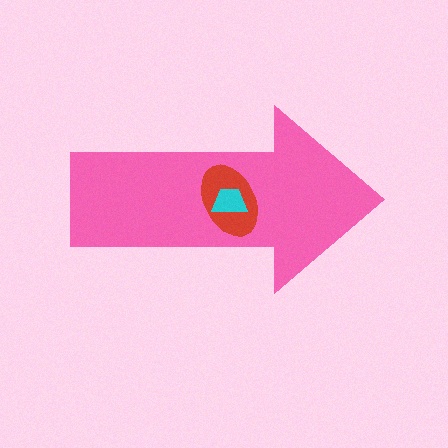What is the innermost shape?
The cyan trapezoid.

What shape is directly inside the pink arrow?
The red ellipse.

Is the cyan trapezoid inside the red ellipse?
Yes.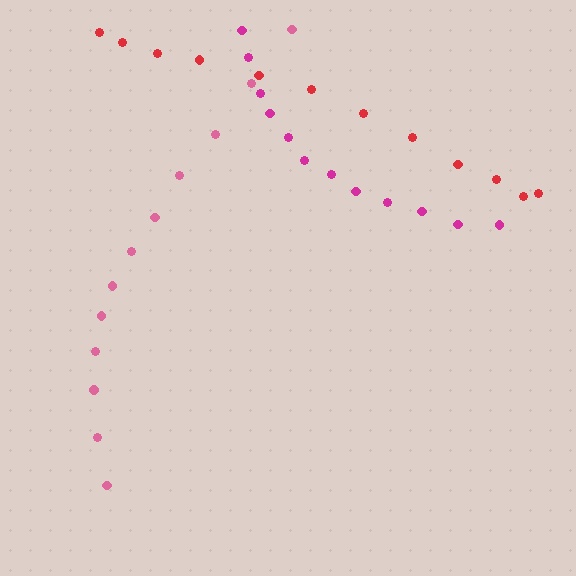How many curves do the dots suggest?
There are 3 distinct paths.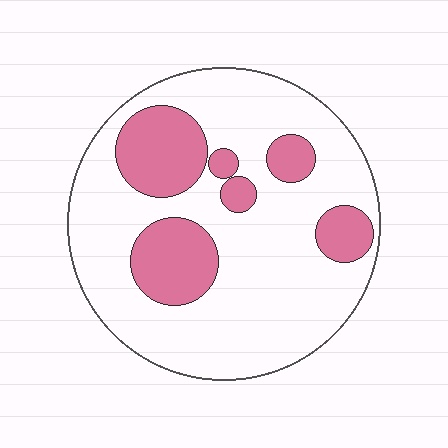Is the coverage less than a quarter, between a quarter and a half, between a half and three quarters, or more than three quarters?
Between a quarter and a half.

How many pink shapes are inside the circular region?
6.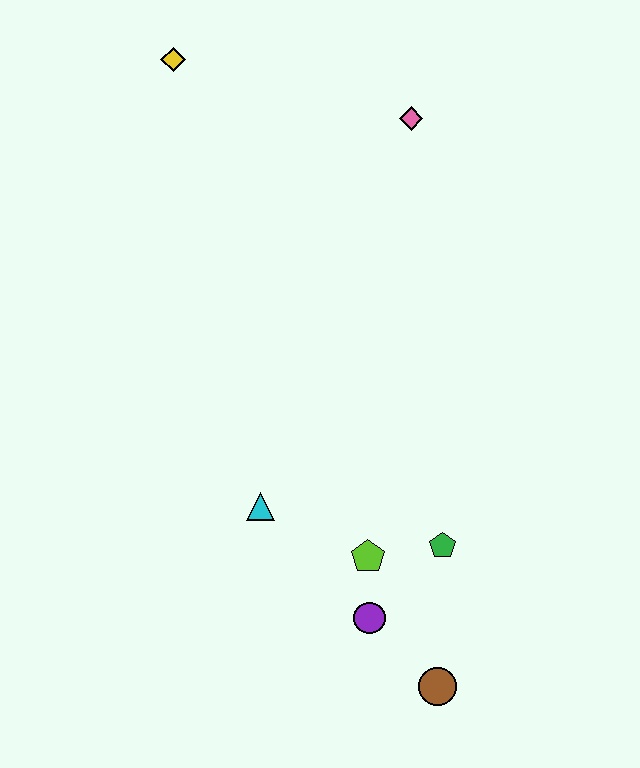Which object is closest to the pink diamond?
The yellow diamond is closest to the pink diamond.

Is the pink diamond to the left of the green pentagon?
Yes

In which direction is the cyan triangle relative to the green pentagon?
The cyan triangle is to the left of the green pentagon.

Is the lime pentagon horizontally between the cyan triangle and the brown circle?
Yes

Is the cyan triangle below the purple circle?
No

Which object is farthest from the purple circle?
The yellow diamond is farthest from the purple circle.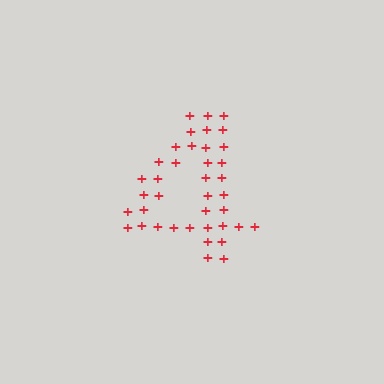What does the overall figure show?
The overall figure shows the digit 4.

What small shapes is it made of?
It is made of small plus signs.